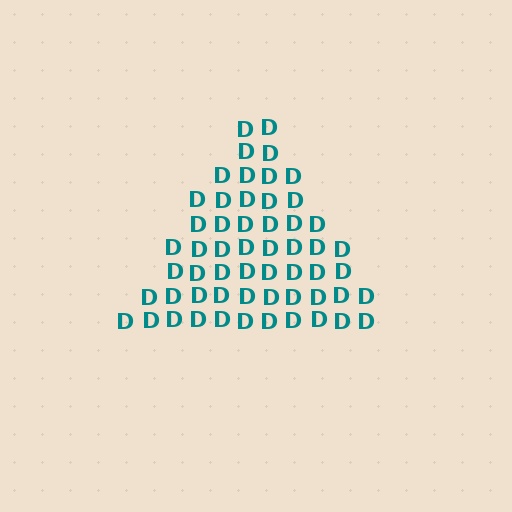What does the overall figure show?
The overall figure shows a triangle.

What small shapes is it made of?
It is made of small letter D's.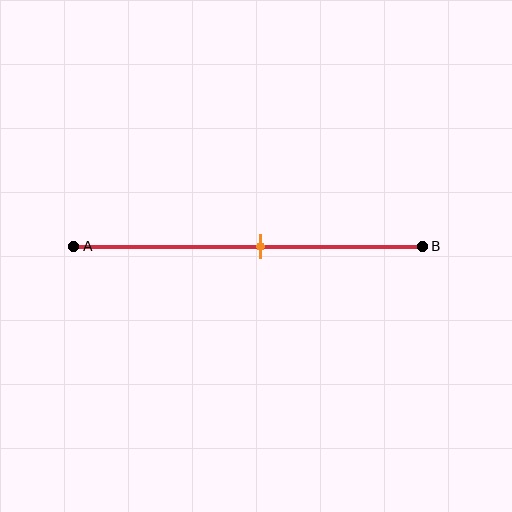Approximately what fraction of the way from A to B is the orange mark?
The orange mark is approximately 55% of the way from A to B.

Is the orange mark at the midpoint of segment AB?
No, the mark is at about 55% from A, not at the 50% midpoint.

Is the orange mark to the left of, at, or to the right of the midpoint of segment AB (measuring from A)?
The orange mark is to the right of the midpoint of segment AB.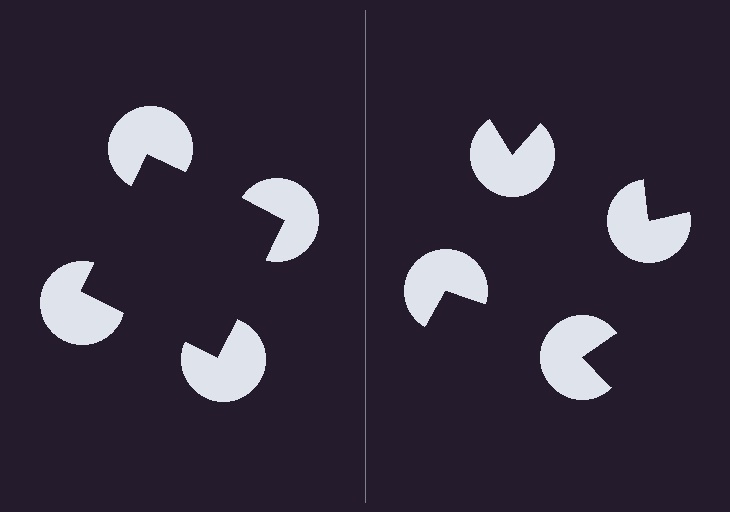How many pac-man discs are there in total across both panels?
8 — 4 on each side.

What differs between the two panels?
The pac-man discs are positioned identically on both sides; only the wedge orientations differ. On the left they align to a square; on the right they are misaligned.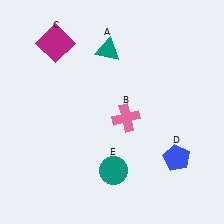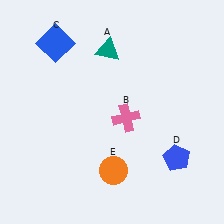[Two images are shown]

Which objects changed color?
C changed from magenta to blue. E changed from teal to orange.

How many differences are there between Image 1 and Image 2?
There are 2 differences between the two images.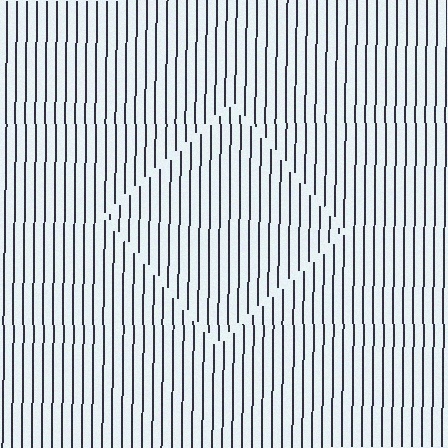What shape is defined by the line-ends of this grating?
An illusory square. The interior of the shape contains the same grating, shifted by half a period — the contour is defined by the phase discontinuity where line-ends from the inner and outer gratings abut.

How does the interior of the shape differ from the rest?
The interior of the shape contains the same grating, shifted by half a period — the contour is defined by the phase discontinuity where line-ends from the inner and outer gratings abut.